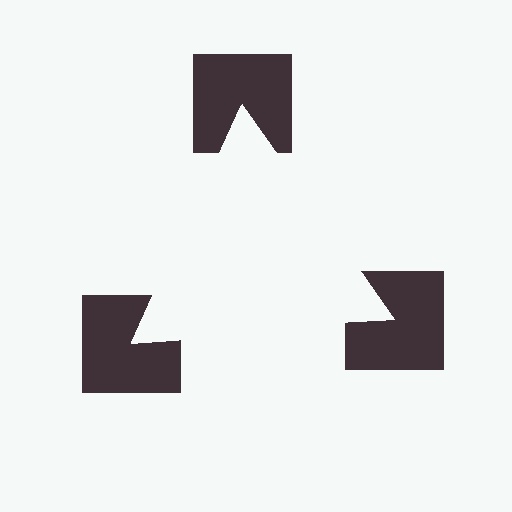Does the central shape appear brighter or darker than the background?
It typically appears slightly brighter than the background, even though no actual brightness change is drawn.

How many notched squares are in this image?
There are 3 — one at each vertex of the illusory triangle.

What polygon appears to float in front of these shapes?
An illusory triangle — its edges are inferred from the aligned wedge cuts in the notched squares, not physically drawn.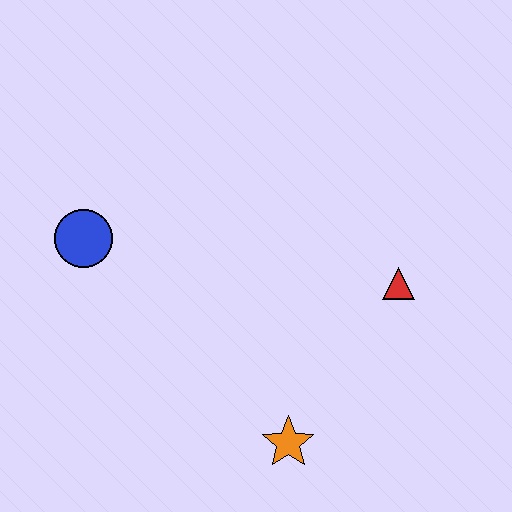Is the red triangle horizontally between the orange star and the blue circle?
No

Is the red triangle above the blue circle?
No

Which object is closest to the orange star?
The red triangle is closest to the orange star.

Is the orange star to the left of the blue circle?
No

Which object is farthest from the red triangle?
The blue circle is farthest from the red triangle.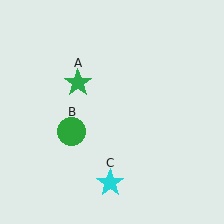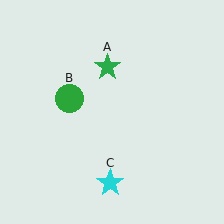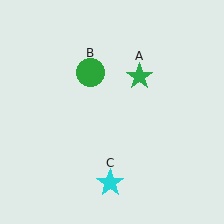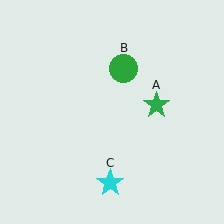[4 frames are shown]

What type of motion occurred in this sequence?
The green star (object A), green circle (object B) rotated clockwise around the center of the scene.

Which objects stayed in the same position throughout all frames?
Cyan star (object C) remained stationary.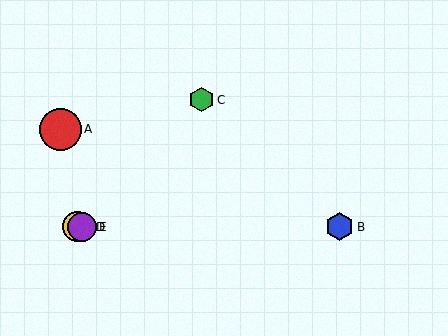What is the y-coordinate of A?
Object A is at y≈129.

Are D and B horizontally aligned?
Yes, both are at y≈227.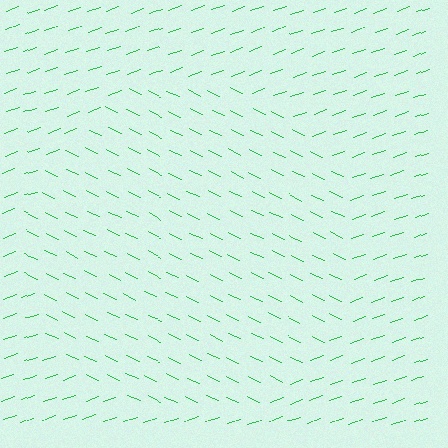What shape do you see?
I see a circle.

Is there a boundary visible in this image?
Yes, there is a texture boundary formed by a change in line orientation.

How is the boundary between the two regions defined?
The boundary is defined purely by a change in line orientation (approximately 45 degrees difference). All lines are the same color and thickness.